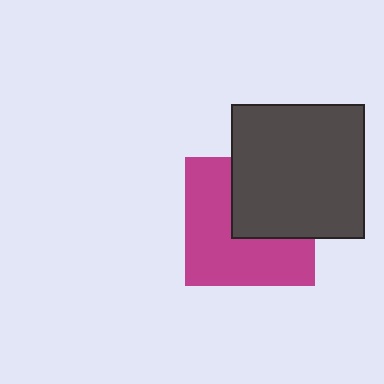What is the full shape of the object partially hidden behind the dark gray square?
The partially hidden object is a magenta square.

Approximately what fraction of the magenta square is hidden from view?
Roughly 41% of the magenta square is hidden behind the dark gray square.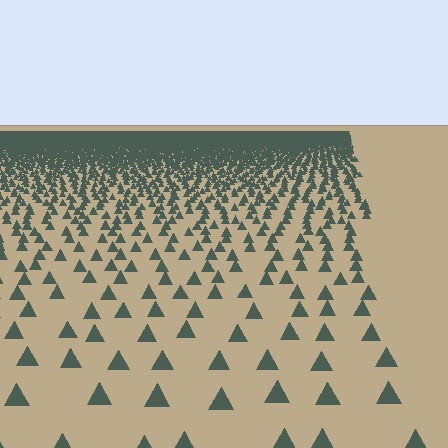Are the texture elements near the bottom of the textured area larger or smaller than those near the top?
Larger. Near the bottom, elements are closer to the viewer and appear at a bigger on-screen size.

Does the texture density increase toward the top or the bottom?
Density increases toward the top.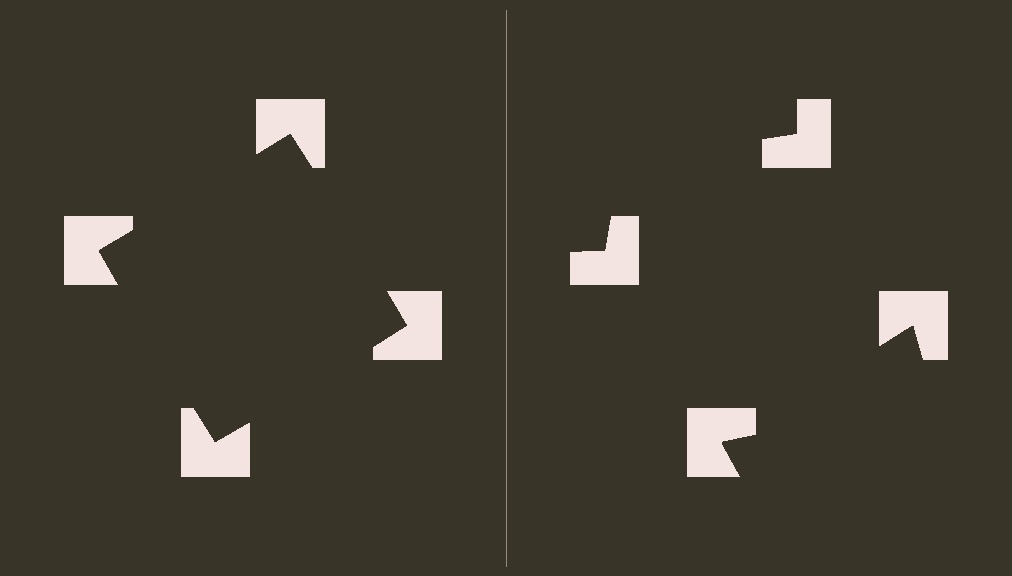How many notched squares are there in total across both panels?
8 — 4 on each side.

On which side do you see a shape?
An illusory square appears on the left side. On the right side the wedge cuts are rotated, so no coherent shape forms.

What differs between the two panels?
The notched squares are positioned identically on both sides; only the wedge orientations differ. On the left they align to a square; on the right they are misaligned.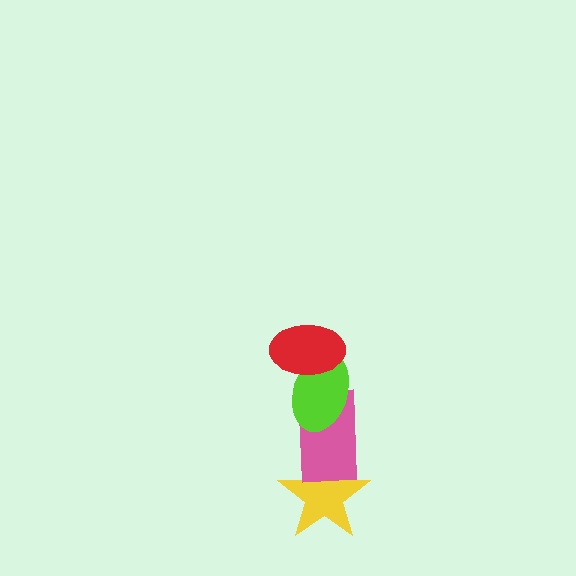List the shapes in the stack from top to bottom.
From top to bottom: the red ellipse, the lime ellipse, the pink rectangle, the yellow star.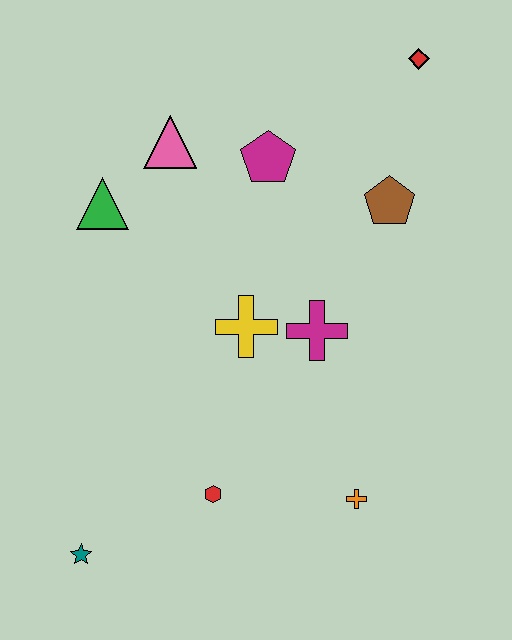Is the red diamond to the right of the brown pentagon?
Yes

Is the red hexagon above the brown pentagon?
No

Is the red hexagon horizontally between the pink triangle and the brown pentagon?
Yes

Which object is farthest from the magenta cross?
The teal star is farthest from the magenta cross.